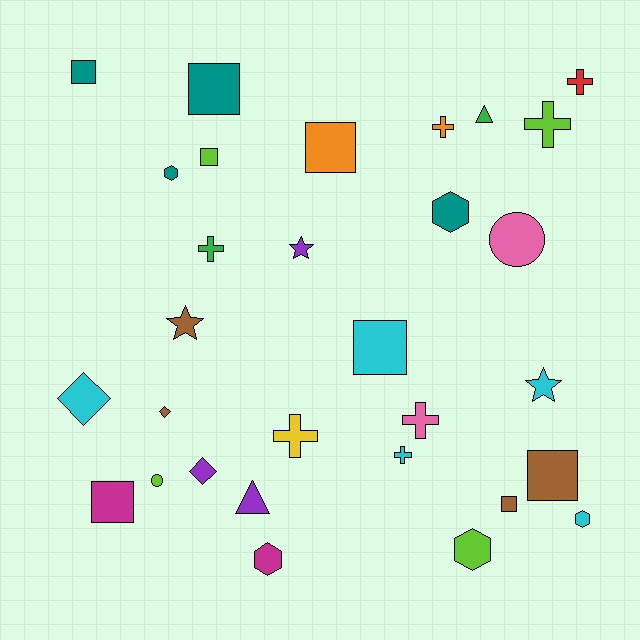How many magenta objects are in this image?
There are 2 magenta objects.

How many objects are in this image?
There are 30 objects.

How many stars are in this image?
There are 3 stars.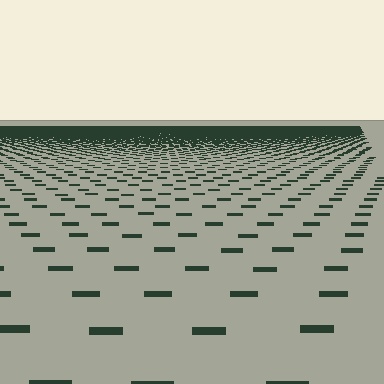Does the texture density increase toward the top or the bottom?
Density increases toward the top.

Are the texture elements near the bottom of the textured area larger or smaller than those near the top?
Larger. Near the bottom, elements are closer to the viewer and appear at a bigger on-screen size.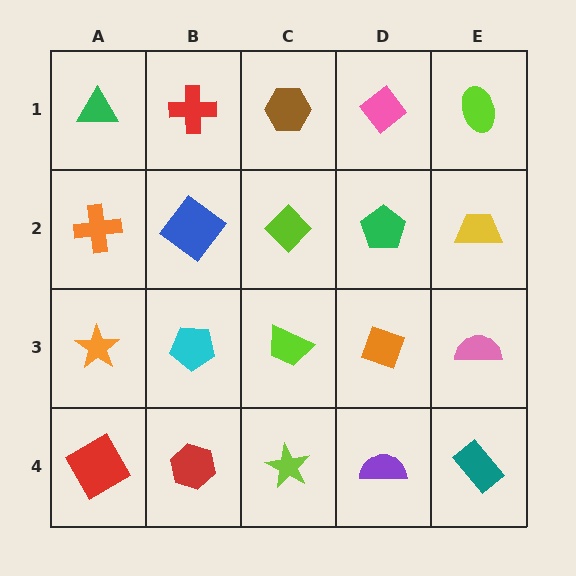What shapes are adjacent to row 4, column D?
An orange diamond (row 3, column D), a lime star (row 4, column C), a teal rectangle (row 4, column E).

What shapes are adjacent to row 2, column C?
A brown hexagon (row 1, column C), a lime trapezoid (row 3, column C), a blue diamond (row 2, column B), a green pentagon (row 2, column D).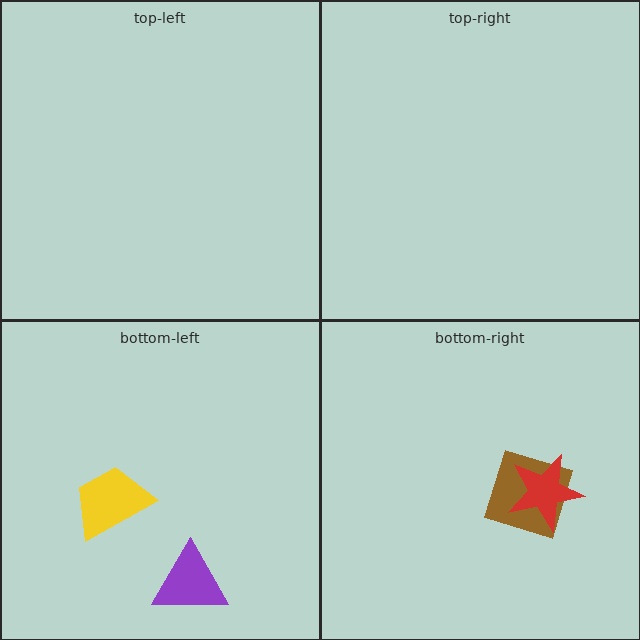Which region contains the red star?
The bottom-right region.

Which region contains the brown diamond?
The bottom-right region.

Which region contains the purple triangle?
The bottom-left region.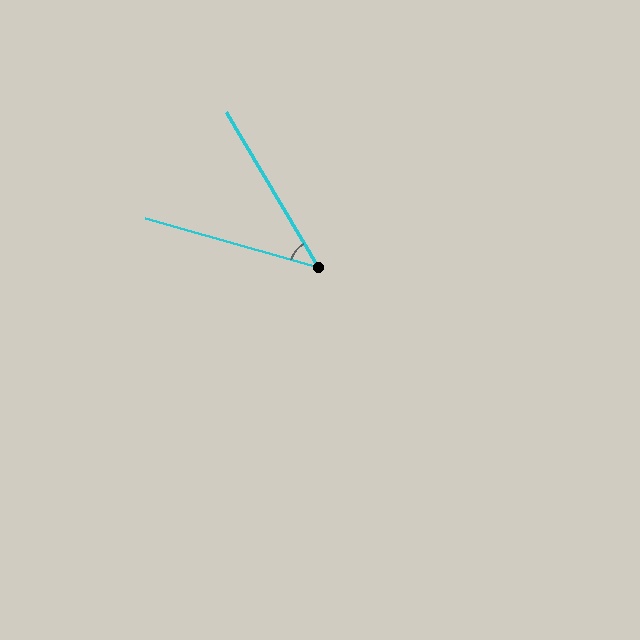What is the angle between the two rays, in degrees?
Approximately 43 degrees.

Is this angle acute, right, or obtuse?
It is acute.